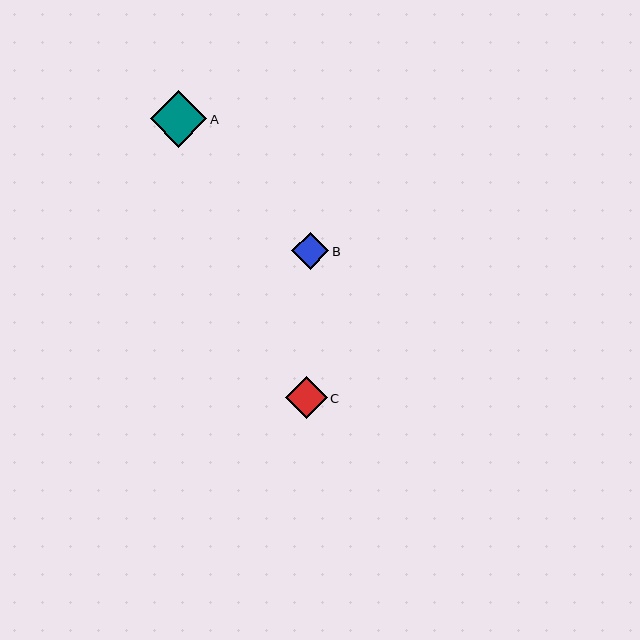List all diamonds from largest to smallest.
From largest to smallest: A, C, B.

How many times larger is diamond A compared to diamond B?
Diamond A is approximately 1.5 times the size of diamond B.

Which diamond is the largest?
Diamond A is the largest with a size of approximately 56 pixels.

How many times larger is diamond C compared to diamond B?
Diamond C is approximately 1.1 times the size of diamond B.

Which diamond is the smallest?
Diamond B is the smallest with a size of approximately 37 pixels.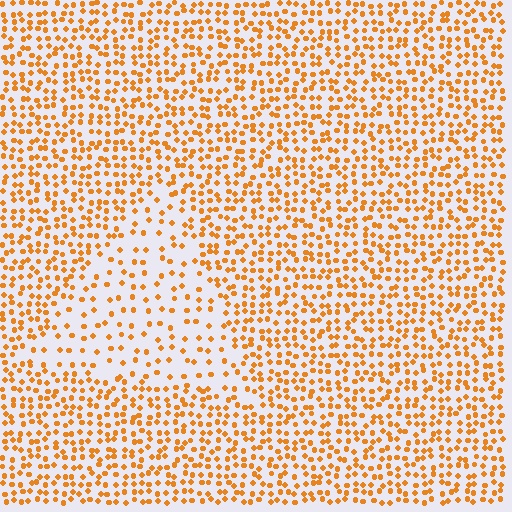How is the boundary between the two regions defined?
The boundary is defined by a change in element density (approximately 2.2x ratio). All elements are the same color, size, and shape.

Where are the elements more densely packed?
The elements are more densely packed outside the triangle boundary.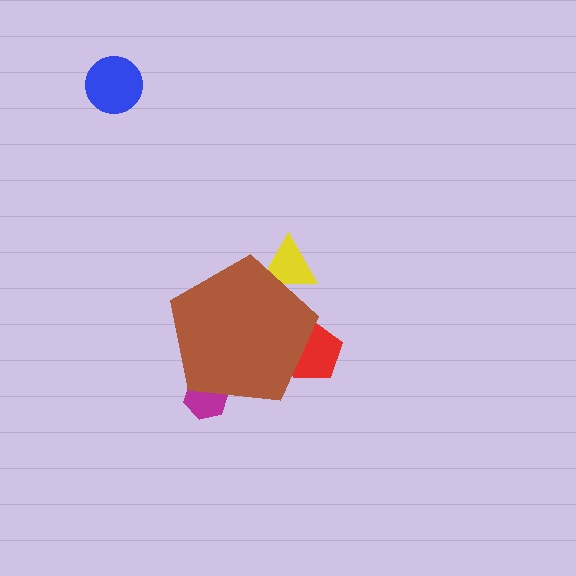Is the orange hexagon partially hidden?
No, the orange hexagon is fully visible.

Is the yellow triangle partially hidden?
Yes, the yellow triangle is partially hidden behind the brown pentagon.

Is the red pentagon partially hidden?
Yes, the red pentagon is partially hidden behind the brown pentagon.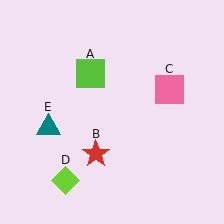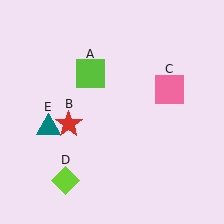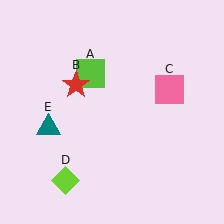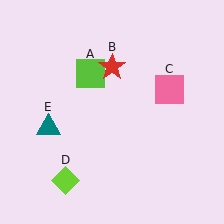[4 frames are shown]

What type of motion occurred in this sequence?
The red star (object B) rotated clockwise around the center of the scene.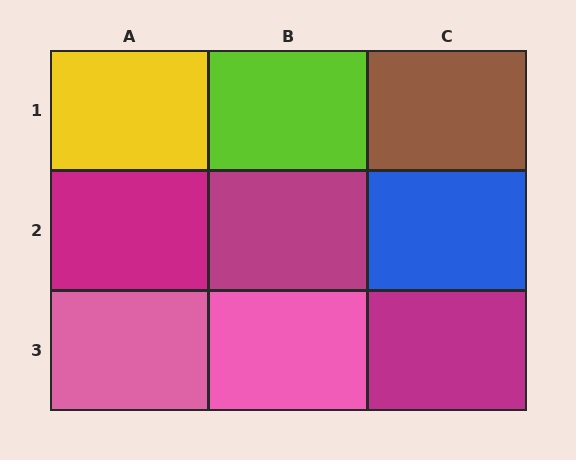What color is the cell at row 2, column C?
Blue.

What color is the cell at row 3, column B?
Pink.